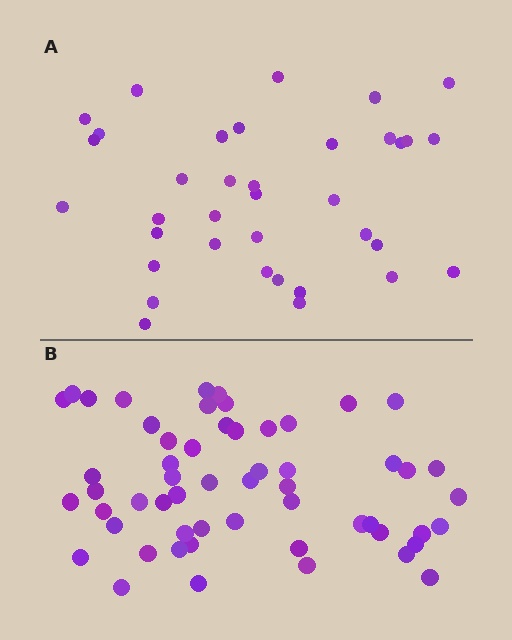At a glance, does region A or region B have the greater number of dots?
Region B (the bottom region) has more dots.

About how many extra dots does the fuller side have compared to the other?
Region B has approximately 20 more dots than region A.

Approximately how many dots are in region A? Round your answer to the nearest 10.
About 40 dots. (The exact count is 36, which rounds to 40.)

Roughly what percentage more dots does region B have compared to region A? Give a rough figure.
About 55% more.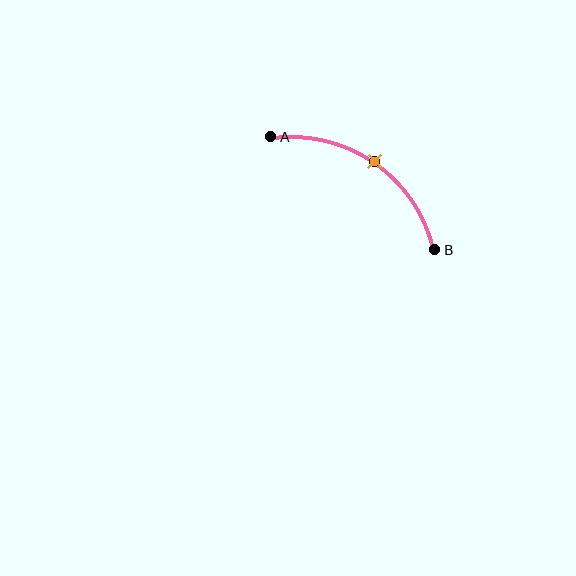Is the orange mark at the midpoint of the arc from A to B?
Yes. The orange mark lies on the arc at equal arc-length from both A and B — it is the arc midpoint.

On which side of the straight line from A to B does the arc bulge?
The arc bulges above and to the right of the straight line connecting A and B.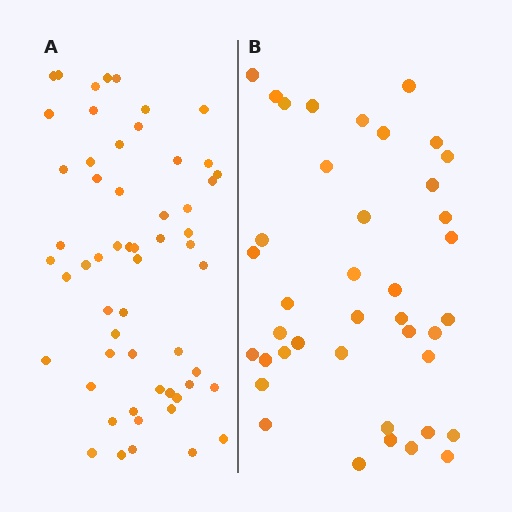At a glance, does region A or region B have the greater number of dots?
Region A (the left region) has more dots.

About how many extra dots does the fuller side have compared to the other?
Region A has approximately 15 more dots than region B.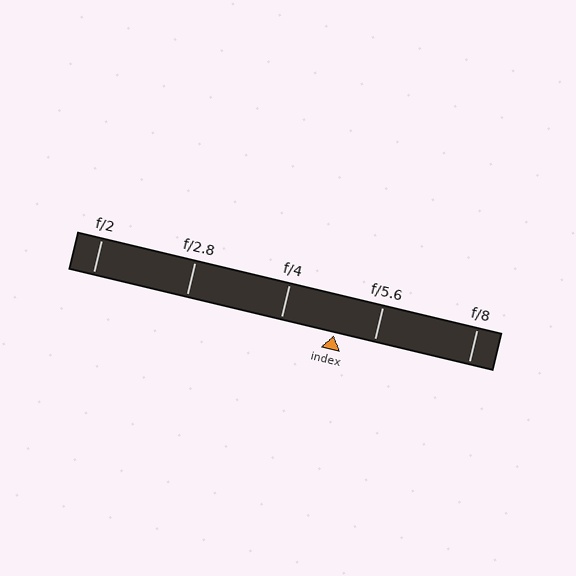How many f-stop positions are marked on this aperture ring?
There are 5 f-stop positions marked.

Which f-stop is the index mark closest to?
The index mark is closest to f/5.6.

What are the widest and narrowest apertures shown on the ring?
The widest aperture shown is f/2 and the narrowest is f/8.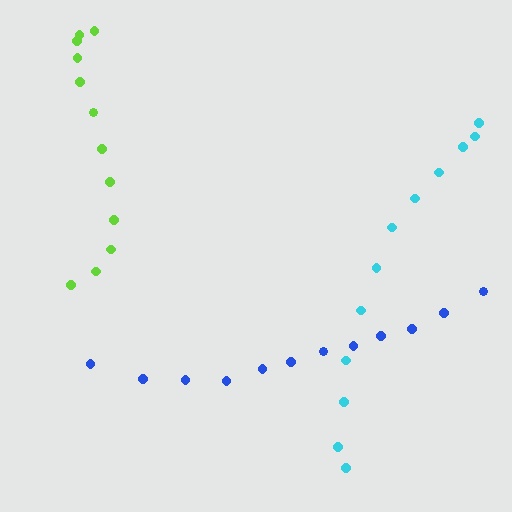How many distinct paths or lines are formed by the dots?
There are 3 distinct paths.